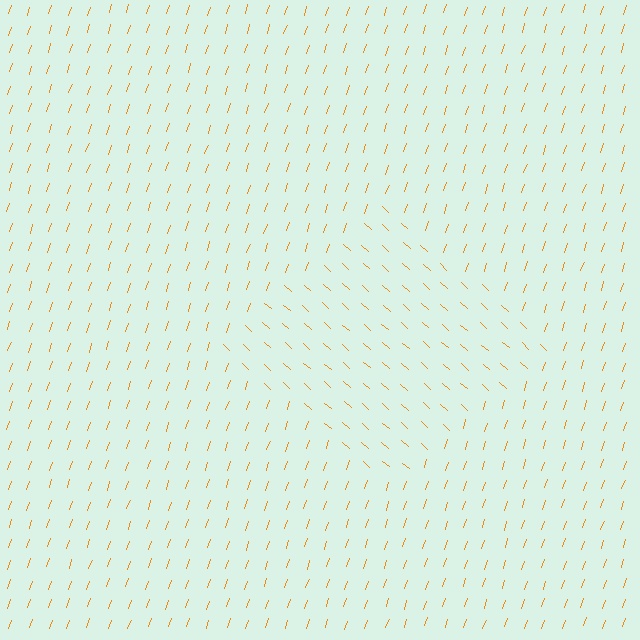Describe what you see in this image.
The image is filled with small orange line segments. A diamond region in the image has lines oriented differently from the surrounding lines, creating a visible texture boundary.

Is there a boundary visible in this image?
Yes, there is a texture boundary formed by a change in line orientation.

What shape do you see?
I see a diamond.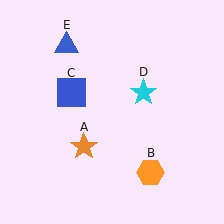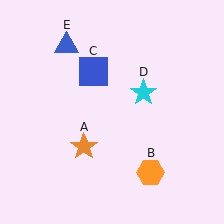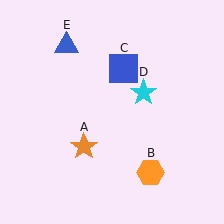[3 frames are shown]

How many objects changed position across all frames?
1 object changed position: blue square (object C).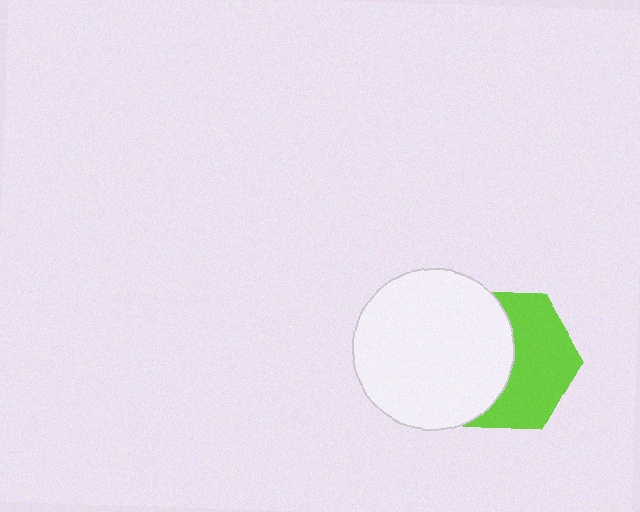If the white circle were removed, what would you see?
You would see the complete lime hexagon.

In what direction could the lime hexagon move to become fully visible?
The lime hexagon could move right. That would shift it out from behind the white circle entirely.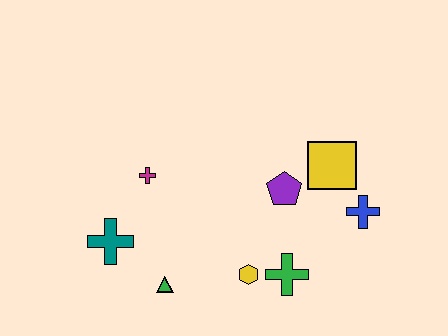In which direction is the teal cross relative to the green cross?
The teal cross is to the left of the green cross.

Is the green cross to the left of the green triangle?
No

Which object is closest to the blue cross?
The yellow square is closest to the blue cross.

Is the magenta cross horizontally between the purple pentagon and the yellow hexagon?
No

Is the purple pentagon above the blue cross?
Yes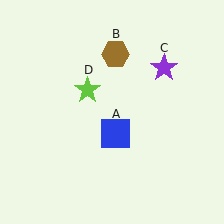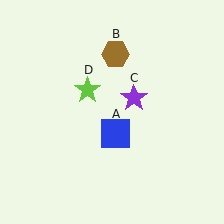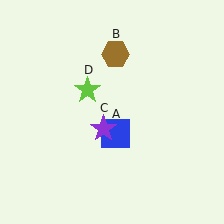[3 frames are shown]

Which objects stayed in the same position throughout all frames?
Blue square (object A) and brown hexagon (object B) and lime star (object D) remained stationary.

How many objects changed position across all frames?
1 object changed position: purple star (object C).